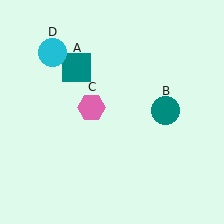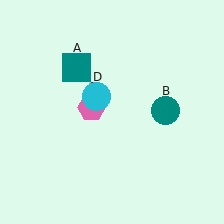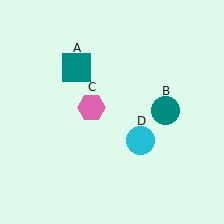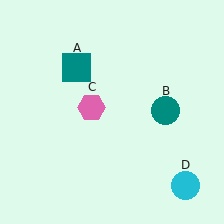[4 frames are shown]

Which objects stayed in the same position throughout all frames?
Teal square (object A) and teal circle (object B) and pink hexagon (object C) remained stationary.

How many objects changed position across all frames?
1 object changed position: cyan circle (object D).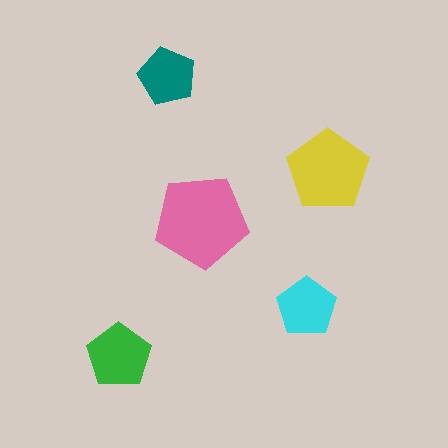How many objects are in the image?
There are 5 objects in the image.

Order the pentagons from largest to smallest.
the pink one, the yellow one, the green one, the cyan one, the teal one.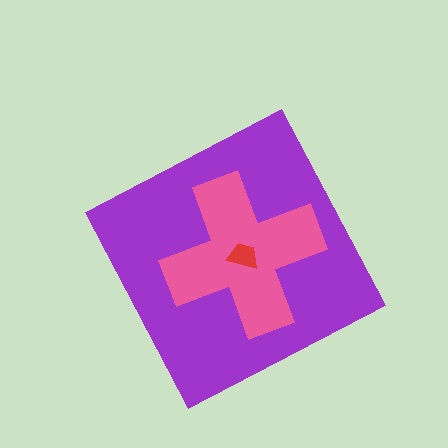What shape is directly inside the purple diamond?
The pink cross.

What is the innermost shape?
The red trapezoid.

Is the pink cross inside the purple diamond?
Yes.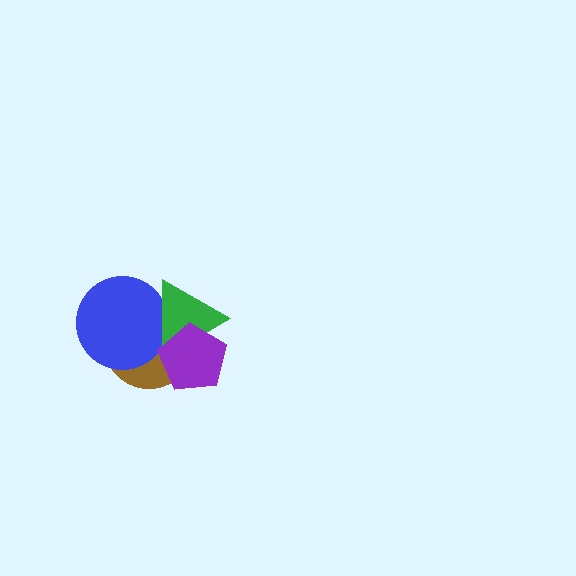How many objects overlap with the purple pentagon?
2 objects overlap with the purple pentagon.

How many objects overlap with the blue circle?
2 objects overlap with the blue circle.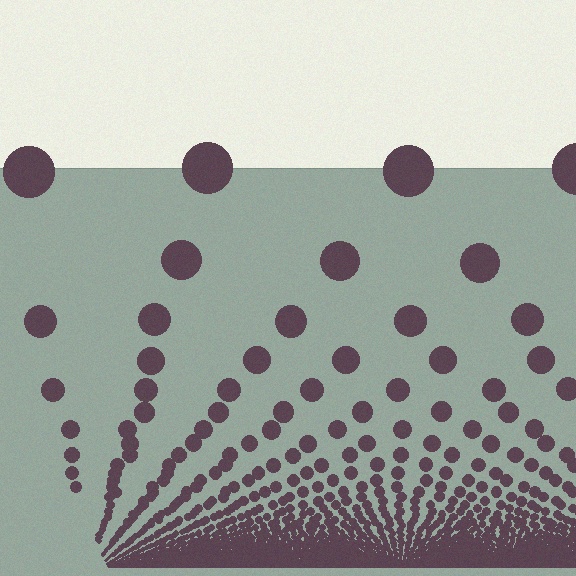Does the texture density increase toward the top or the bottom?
Density increases toward the bottom.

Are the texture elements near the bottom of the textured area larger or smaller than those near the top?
Smaller. The gradient is inverted — elements near the bottom are smaller and denser.